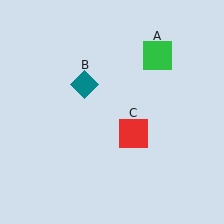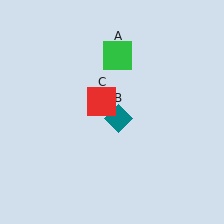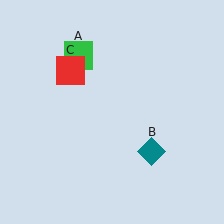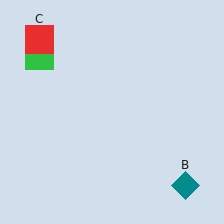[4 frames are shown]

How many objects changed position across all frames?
3 objects changed position: green square (object A), teal diamond (object B), red square (object C).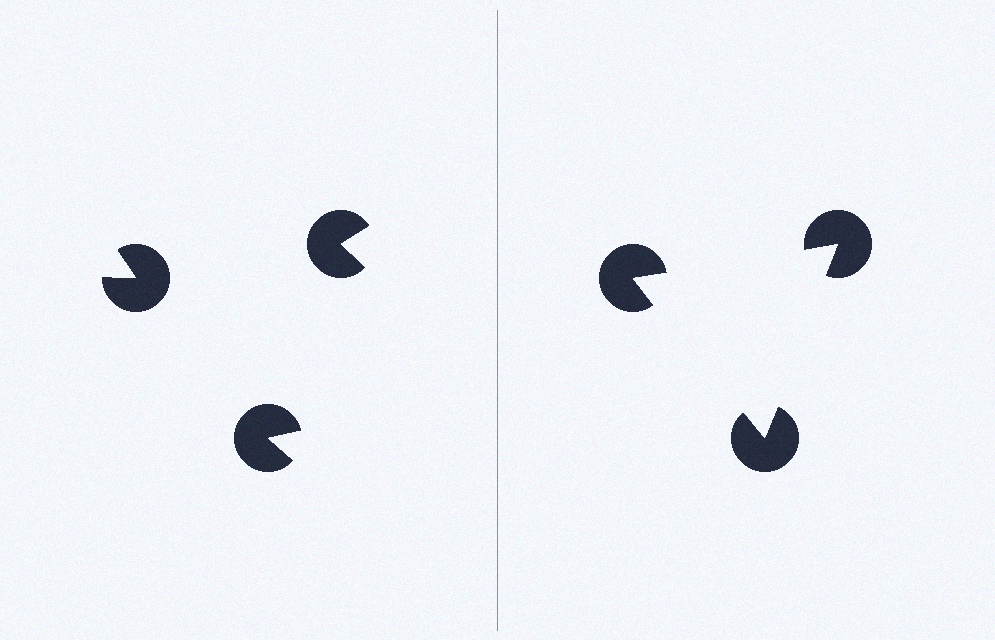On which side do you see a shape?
An illusory triangle appears on the right side. On the left side the wedge cuts are rotated, so no coherent shape forms.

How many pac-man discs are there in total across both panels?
6 — 3 on each side.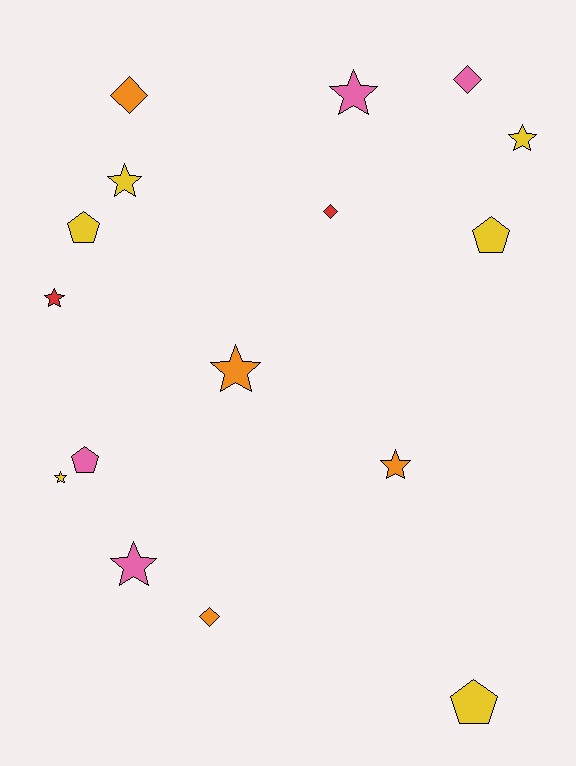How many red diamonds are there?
There is 1 red diamond.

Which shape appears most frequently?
Star, with 8 objects.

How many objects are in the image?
There are 16 objects.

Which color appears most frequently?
Yellow, with 6 objects.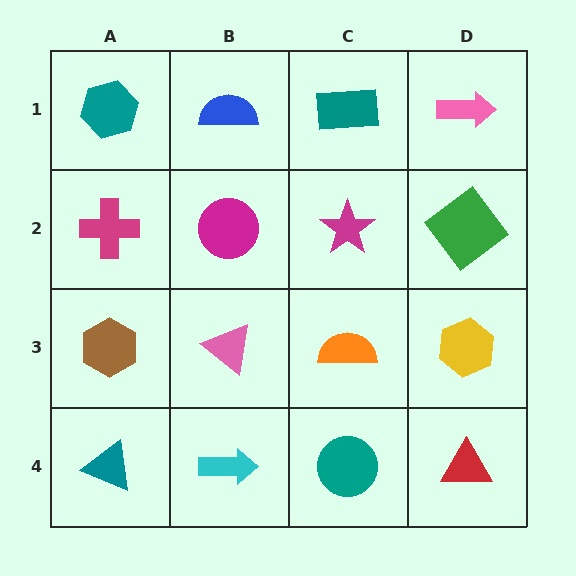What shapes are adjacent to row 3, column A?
A magenta cross (row 2, column A), a teal triangle (row 4, column A), a pink triangle (row 3, column B).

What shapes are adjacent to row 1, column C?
A magenta star (row 2, column C), a blue semicircle (row 1, column B), a pink arrow (row 1, column D).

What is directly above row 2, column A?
A teal hexagon.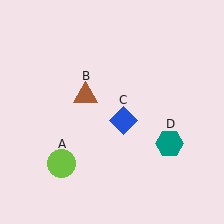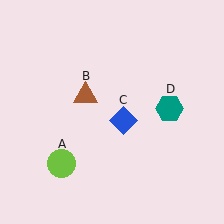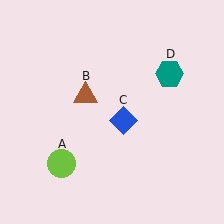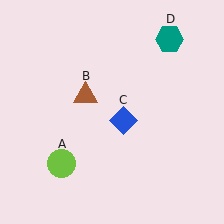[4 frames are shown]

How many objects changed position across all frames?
1 object changed position: teal hexagon (object D).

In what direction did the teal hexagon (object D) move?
The teal hexagon (object D) moved up.